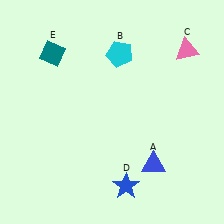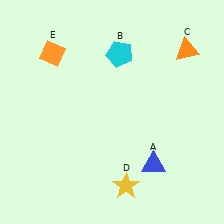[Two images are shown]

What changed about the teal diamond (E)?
In Image 1, E is teal. In Image 2, it changed to orange.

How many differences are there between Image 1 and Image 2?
There are 3 differences between the two images.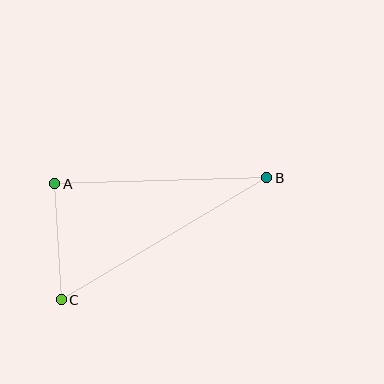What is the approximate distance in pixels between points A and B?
The distance between A and B is approximately 212 pixels.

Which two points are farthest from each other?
Points B and C are farthest from each other.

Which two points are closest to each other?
Points A and C are closest to each other.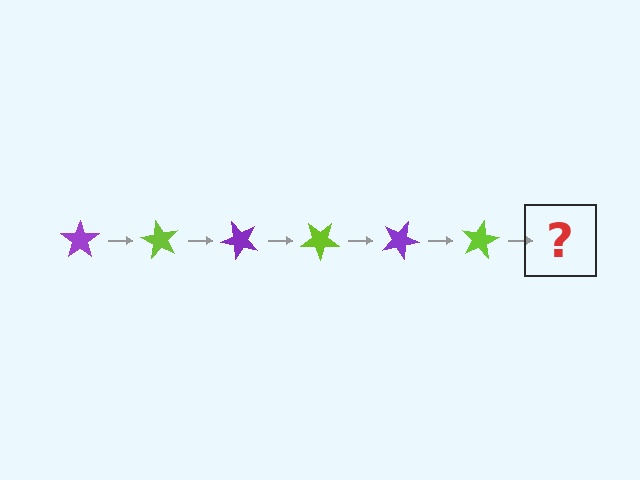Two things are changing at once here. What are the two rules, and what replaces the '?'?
The two rules are that it rotates 60 degrees each step and the color cycles through purple and lime. The '?' should be a purple star, rotated 360 degrees from the start.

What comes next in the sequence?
The next element should be a purple star, rotated 360 degrees from the start.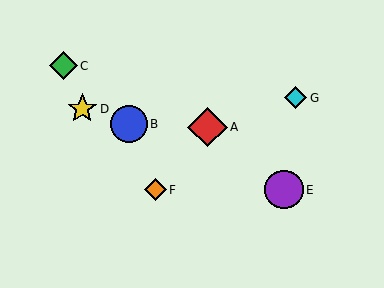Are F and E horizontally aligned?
Yes, both are at y≈190.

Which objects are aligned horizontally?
Objects E, F are aligned horizontally.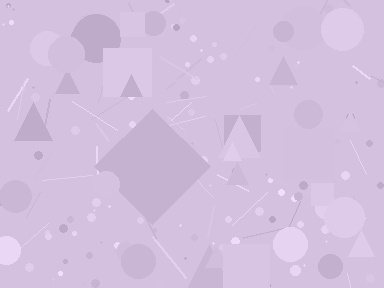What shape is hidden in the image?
A diamond is hidden in the image.